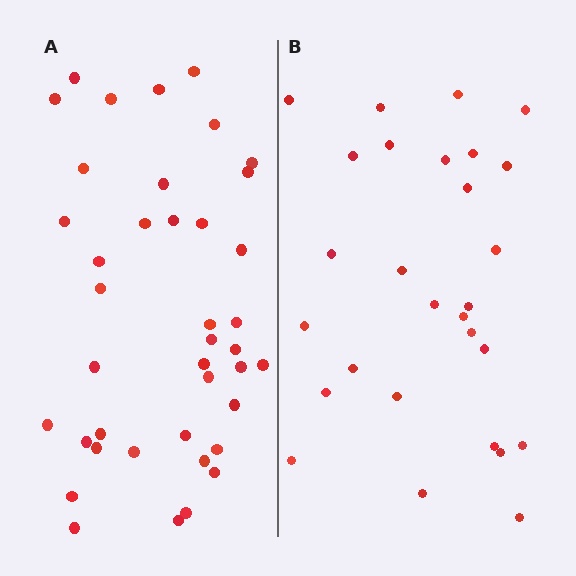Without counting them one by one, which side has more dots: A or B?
Region A (the left region) has more dots.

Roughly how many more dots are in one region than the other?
Region A has roughly 12 or so more dots than region B.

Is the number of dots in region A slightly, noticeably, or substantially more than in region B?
Region A has noticeably more, but not dramatically so. The ratio is roughly 1.4 to 1.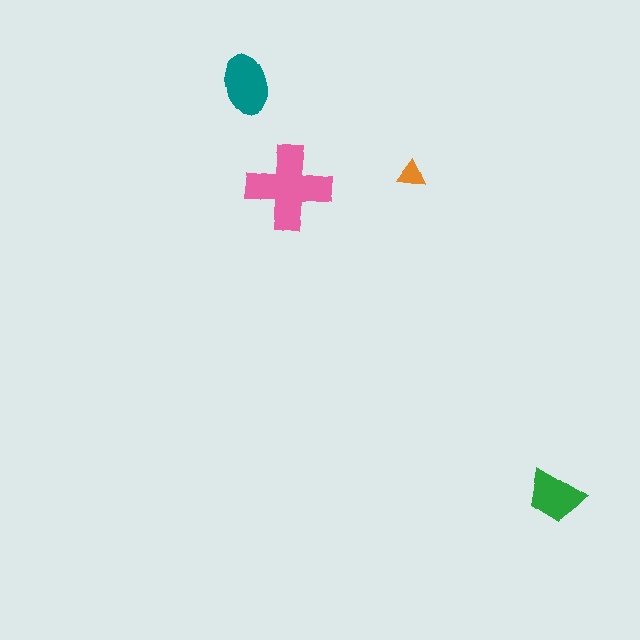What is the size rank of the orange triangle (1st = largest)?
4th.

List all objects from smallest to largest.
The orange triangle, the green trapezoid, the teal ellipse, the pink cross.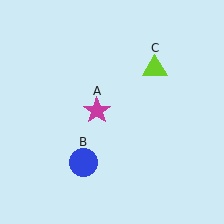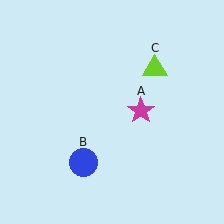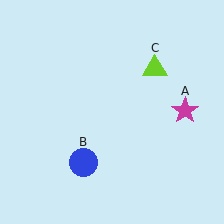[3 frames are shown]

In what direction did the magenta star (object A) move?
The magenta star (object A) moved right.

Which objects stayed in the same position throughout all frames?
Blue circle (object B) and lime triangle (object C) remained stationary.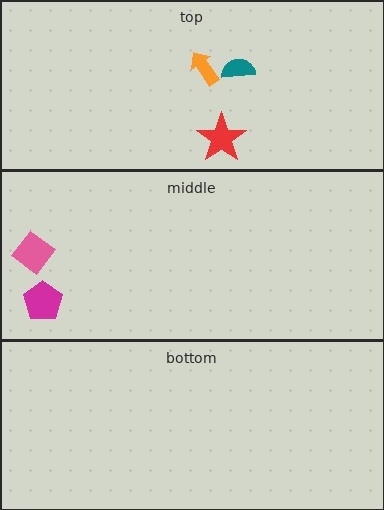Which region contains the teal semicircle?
The top region.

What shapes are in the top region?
The orange arrow, the teal semicircle, the red star.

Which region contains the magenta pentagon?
The middle region.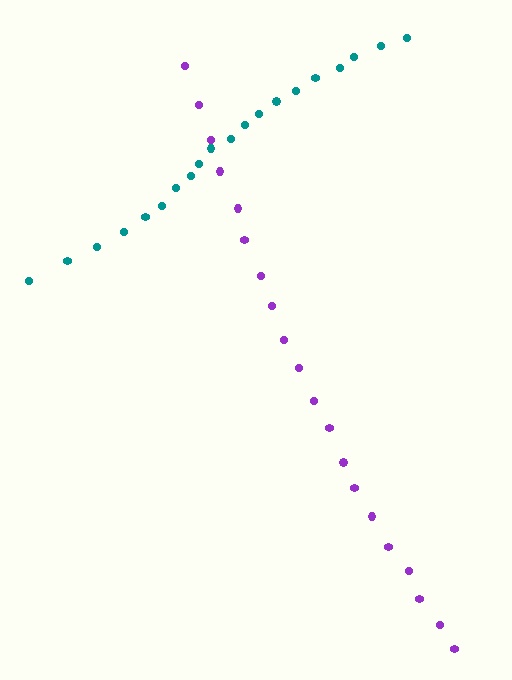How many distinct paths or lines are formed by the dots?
There are 2 distinct paths.